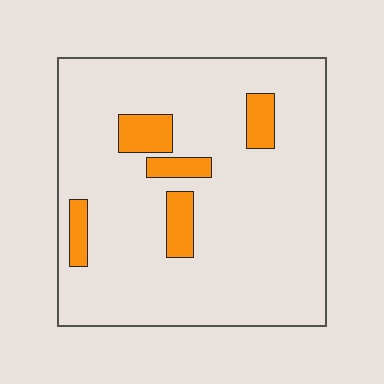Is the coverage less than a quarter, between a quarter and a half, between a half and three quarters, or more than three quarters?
Less than a quarter.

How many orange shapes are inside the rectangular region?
5.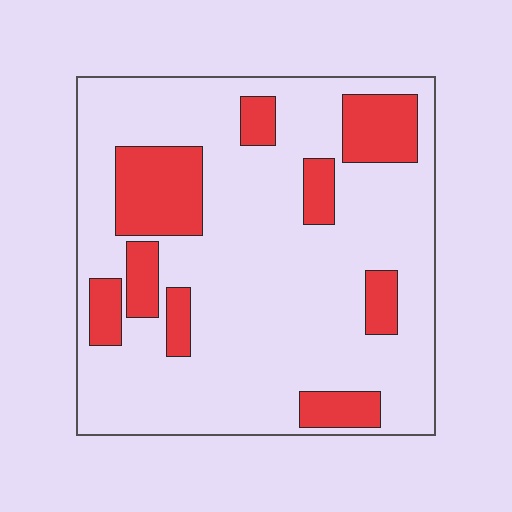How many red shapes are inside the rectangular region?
9.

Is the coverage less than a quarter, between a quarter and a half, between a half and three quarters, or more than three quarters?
Less than a quarter.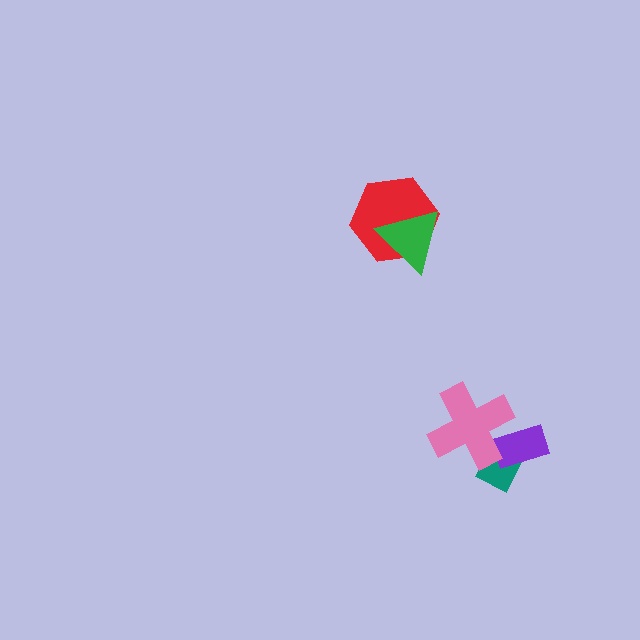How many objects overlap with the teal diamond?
2 objects overlap with the teal diamond.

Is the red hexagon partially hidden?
Yes, it is partially covered by another shape.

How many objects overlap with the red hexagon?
1 object overlaps with the red hexagon.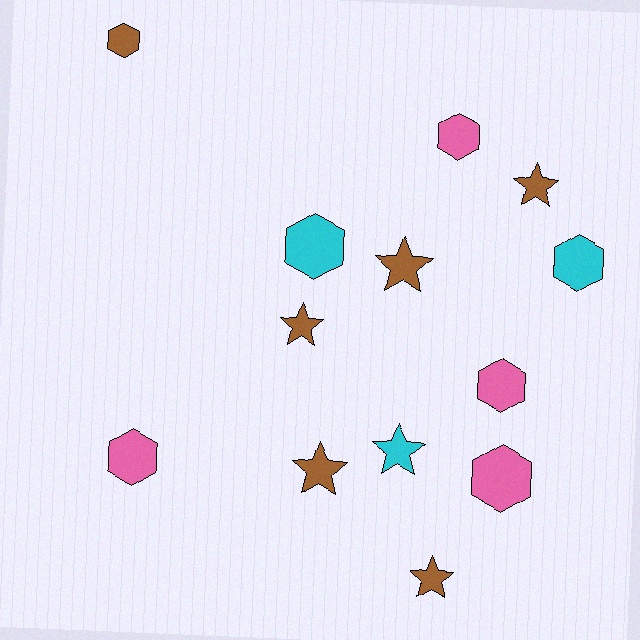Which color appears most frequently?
Brown, with 6 objects.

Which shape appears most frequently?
Hexagon, with 7 objects.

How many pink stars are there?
There are no pink stars.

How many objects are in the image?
There are 13 objects.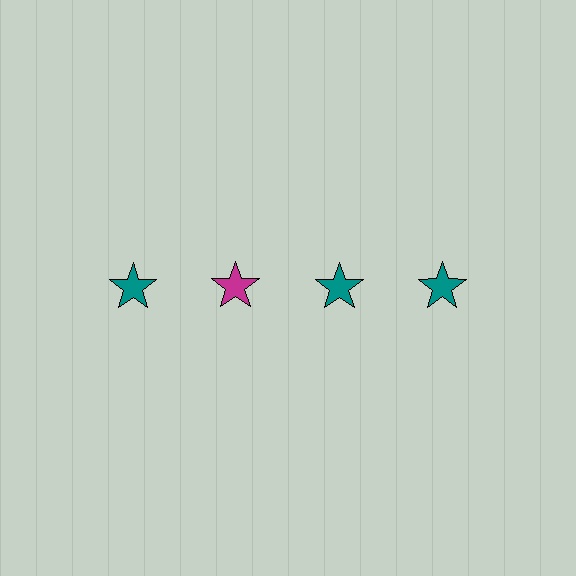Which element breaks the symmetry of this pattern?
The magenta star in the top row, second from left column breaks the symmetry. All other shapes are teal stars.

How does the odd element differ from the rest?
It has a different color: magenta instead of teal.